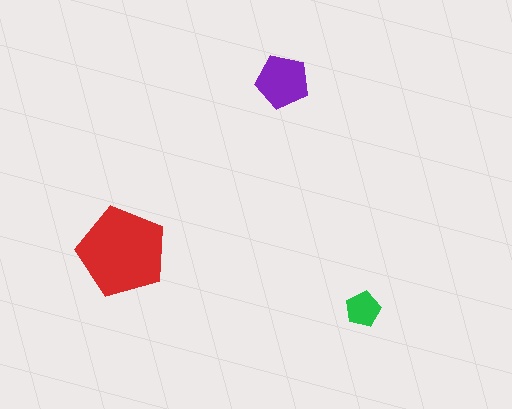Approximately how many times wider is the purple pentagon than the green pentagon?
About 1.5 times wider.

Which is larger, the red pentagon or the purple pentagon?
The red one.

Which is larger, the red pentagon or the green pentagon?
The red one.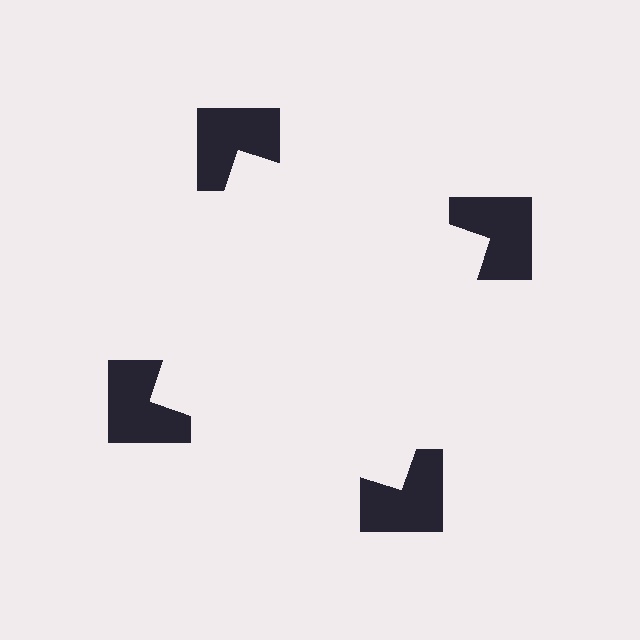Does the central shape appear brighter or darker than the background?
It typically appears slightly brighter than the background, even though no actual brightness change is drawn.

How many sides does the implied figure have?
4 sides.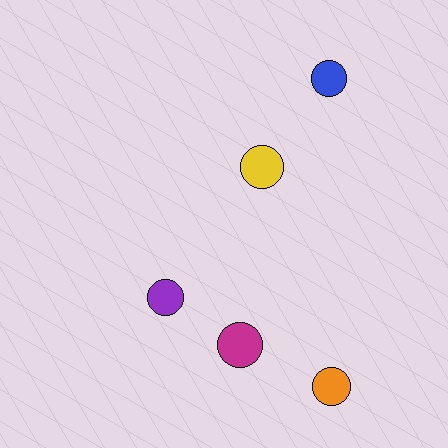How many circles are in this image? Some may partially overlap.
There are 5 circles.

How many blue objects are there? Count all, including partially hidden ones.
There is 1 blue object.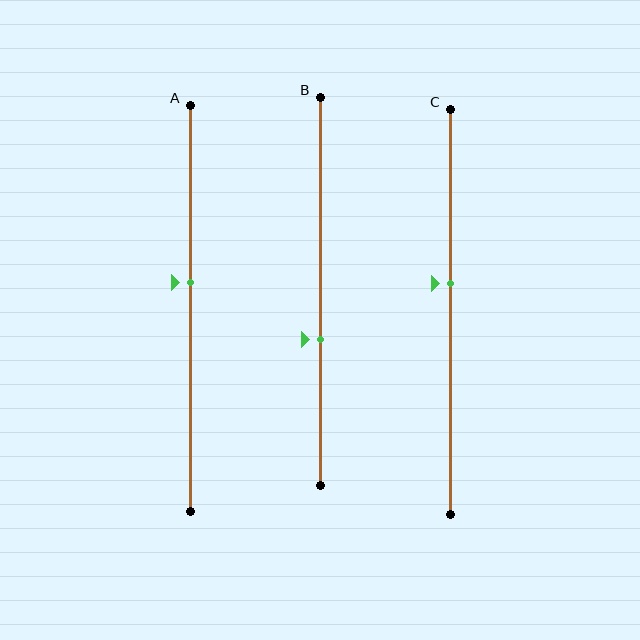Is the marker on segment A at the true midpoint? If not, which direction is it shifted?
No, the marker on segment A is shifted upward by about 6% of the segment length.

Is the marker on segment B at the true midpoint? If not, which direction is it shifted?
No, the marker on segment B is shifted downward by about 12% of the segment length.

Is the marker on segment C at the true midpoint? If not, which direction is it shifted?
No, the marker on segment C is shifted upward by about 7% of the segment length.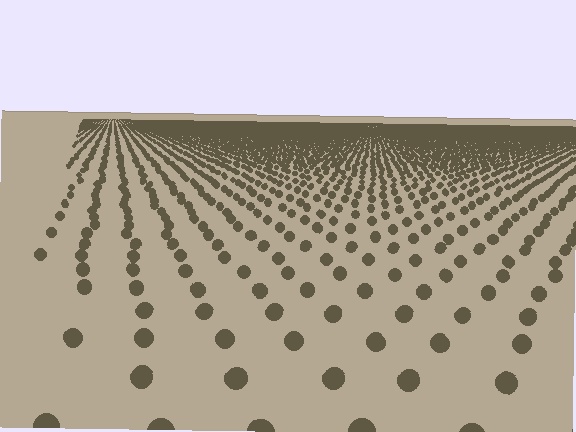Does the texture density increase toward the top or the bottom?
Density increases toward the top.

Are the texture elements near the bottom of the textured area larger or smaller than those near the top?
Larger. Near the bottom, elements are closer to the viewer and appear at a bigger on-screen size.